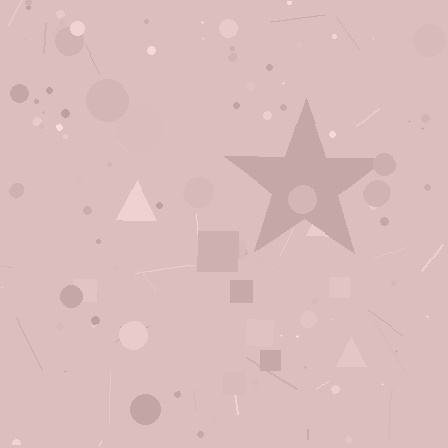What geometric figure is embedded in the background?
A star is embedded in the background.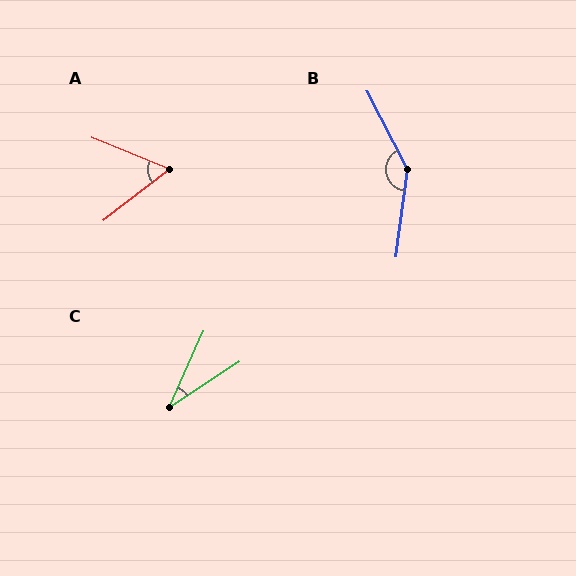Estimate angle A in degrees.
Approximately 60 degrees.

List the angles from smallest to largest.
C (32°), A (60°), B (145°).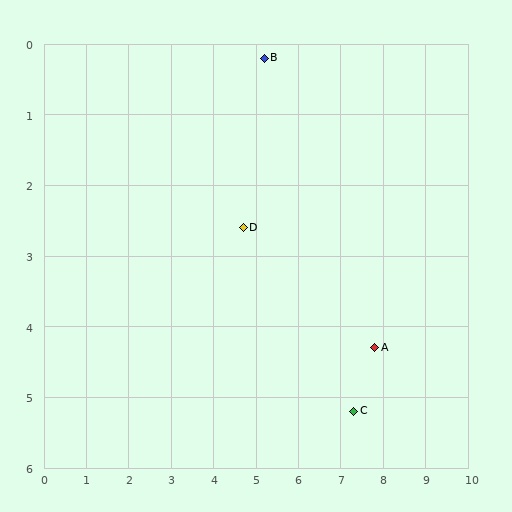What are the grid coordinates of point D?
Point D is at approximately (4.7, 2.6).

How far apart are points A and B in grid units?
Points A and B are about 4.9 grid units apart.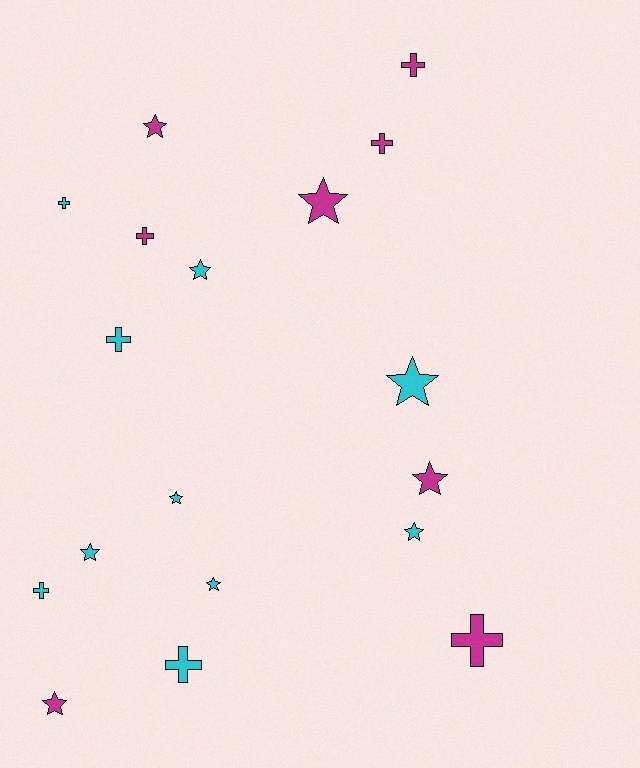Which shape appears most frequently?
Star, with 10 objects.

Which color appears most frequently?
Cyan, with 10 objects.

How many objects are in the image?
There are 18 objects.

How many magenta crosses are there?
There are 4 magenta crosses.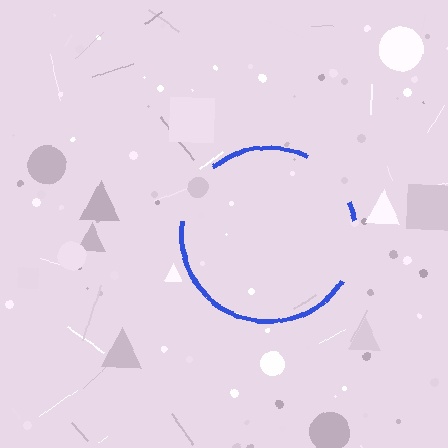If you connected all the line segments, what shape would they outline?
They would outline a circle.